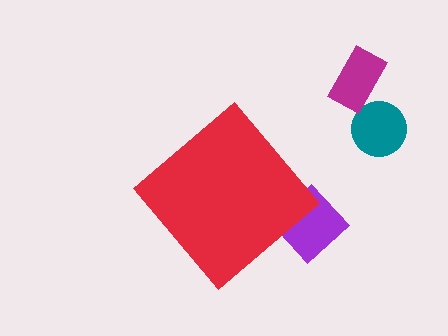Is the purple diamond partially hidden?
Yes, the purple diamond is partially hidden behind the red diamond.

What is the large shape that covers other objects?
A red diamond.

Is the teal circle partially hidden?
No, the teal circle is fully visible.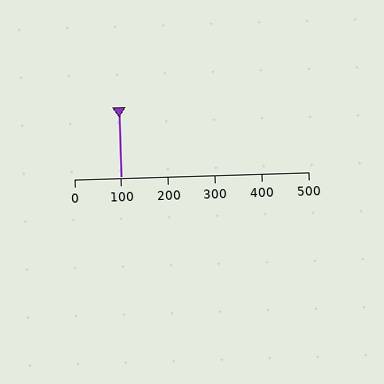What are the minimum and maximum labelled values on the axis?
The axis runs from 0 to 500.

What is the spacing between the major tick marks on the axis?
The major ticks are spaced 100 apart.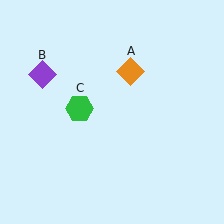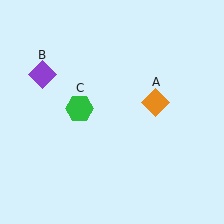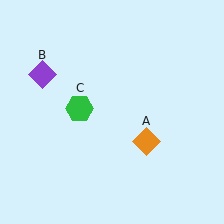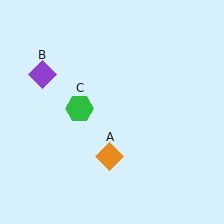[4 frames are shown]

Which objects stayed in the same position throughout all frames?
Purple diamond (object B) and green hexagon (object C) remained stationary.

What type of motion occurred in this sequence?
The orange diamond (object A) rotated clockwise around the center of the scene.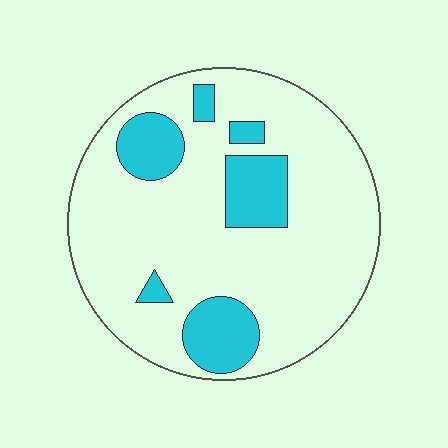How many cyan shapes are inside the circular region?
6.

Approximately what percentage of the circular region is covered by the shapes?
Approximately 20%.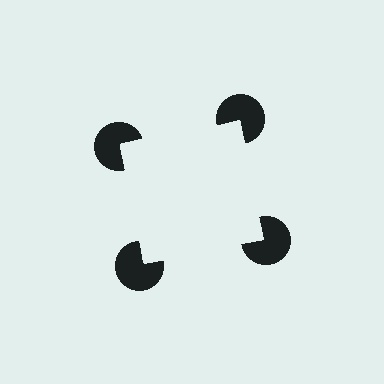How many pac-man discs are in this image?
There are 4 — one at each vertex of the illusory square.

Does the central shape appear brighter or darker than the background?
It typically appears slightly brighter than the background, even though no actual brightness change is drawn.